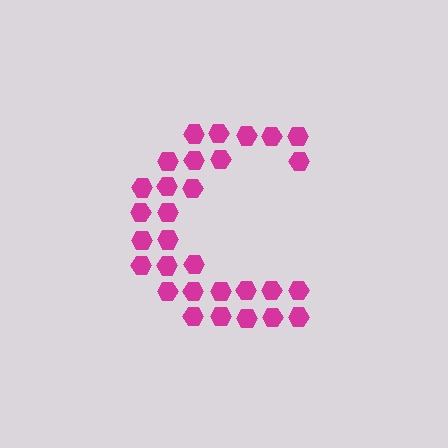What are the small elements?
The small elements are hexagons.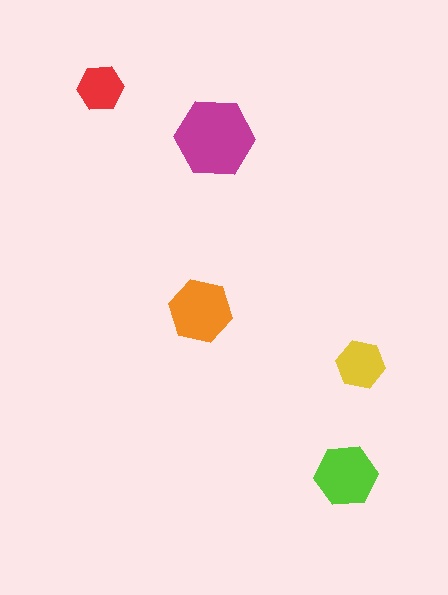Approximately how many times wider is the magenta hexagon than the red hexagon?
About 1.5 times wider.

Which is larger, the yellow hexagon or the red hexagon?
The yellow one.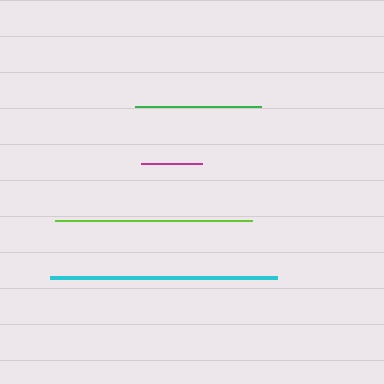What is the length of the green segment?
The green segment is approximately 126 pixels long.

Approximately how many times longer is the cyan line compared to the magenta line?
The cyan line is approximately 3.7 times the length of the magenta line.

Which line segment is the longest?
The cyan line is the longest at approximately 226 pixels.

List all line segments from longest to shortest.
From longest to shortest: cyan, lime, green, magenta.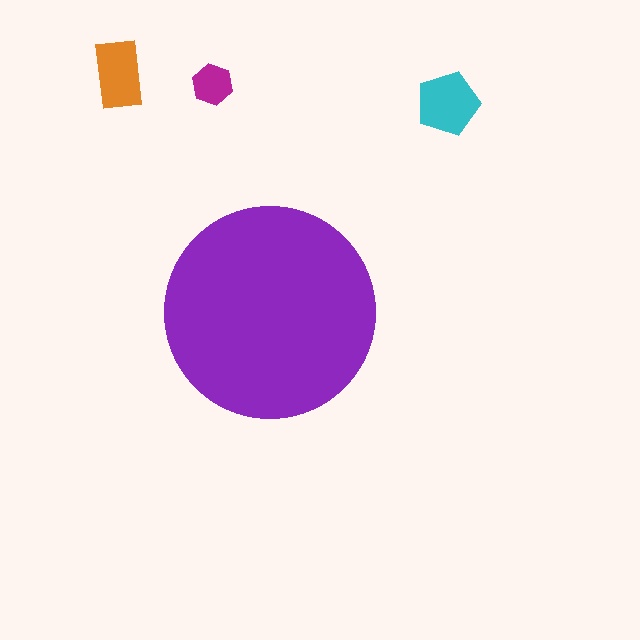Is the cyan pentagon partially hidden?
No, the cyan pentagon is fully visible.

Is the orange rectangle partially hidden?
No, the orange rectangle is fully visible.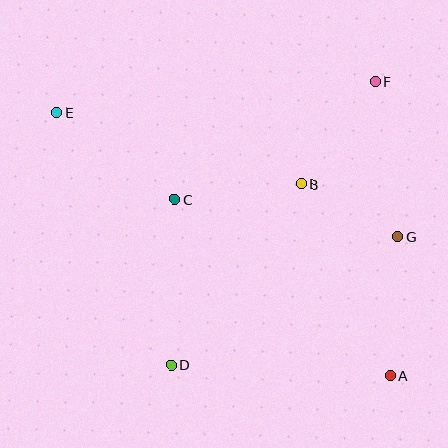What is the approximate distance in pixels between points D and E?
The distance between D and E is approximately 277 pixels.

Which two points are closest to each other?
Points B and G are closest to each other.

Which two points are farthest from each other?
Points A and E are farthest from each other.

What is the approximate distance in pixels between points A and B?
The distance between A and B is approximately 211 pixels.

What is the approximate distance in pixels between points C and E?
The distance between C and E is approximately 146 pixels.